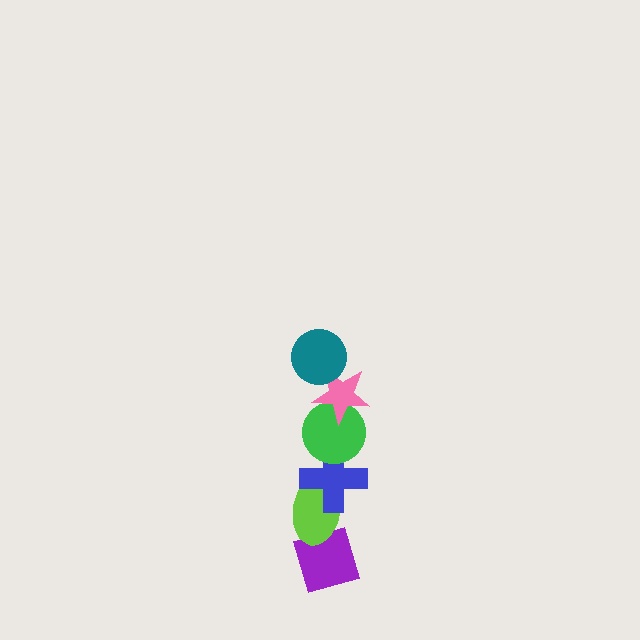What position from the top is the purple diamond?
The purple diamond is 6th from the top.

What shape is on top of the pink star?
The teal circle is on top of the pink star.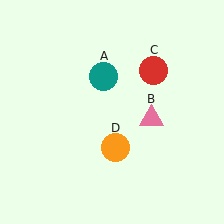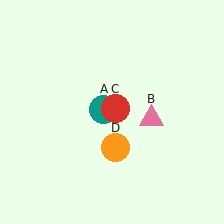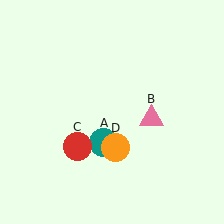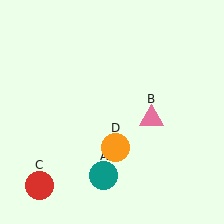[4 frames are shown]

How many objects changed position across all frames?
2 objects changed position: teal circle (object A), red circle (object C).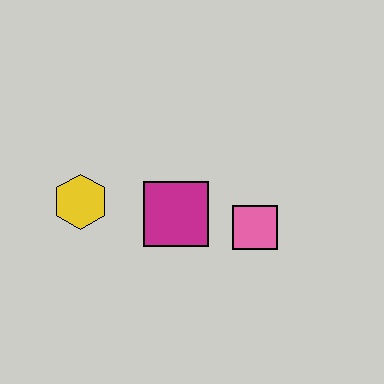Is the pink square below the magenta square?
Yes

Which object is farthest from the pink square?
The yellow hexagon is farthest from the pink square.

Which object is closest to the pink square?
The magenta square is closest to the pink square.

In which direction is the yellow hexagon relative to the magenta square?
The yellow hexagon is to the left of the magenta square.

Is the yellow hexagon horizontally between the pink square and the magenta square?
No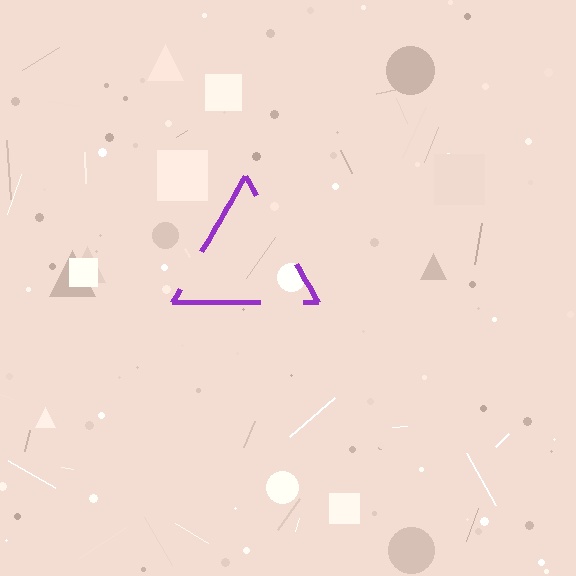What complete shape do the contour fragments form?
The contour fragments form a triangle.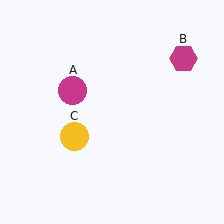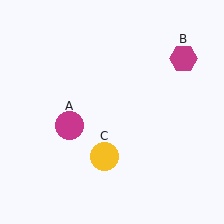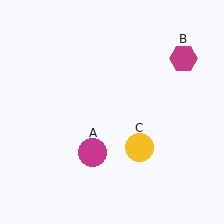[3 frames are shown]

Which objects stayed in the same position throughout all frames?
Magenta hexagon (object B) remained stationary.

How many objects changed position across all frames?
2 objects changed position: magenta circle (object A), yellow circle (object C).